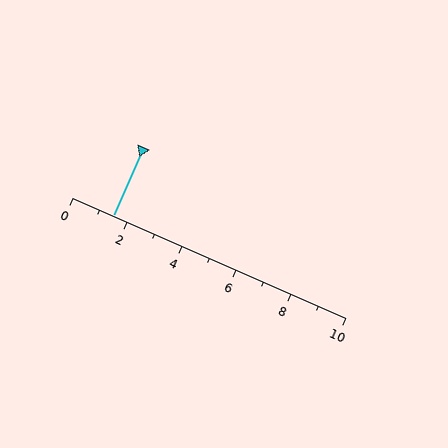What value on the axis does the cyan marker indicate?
The marker indicates approximately 1.5.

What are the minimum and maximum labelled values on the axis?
The axis runs from 0 to 10.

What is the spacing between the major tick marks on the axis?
The major ticks are spaced 2 apart.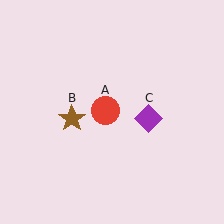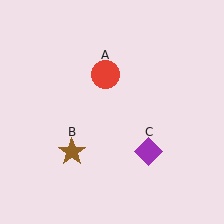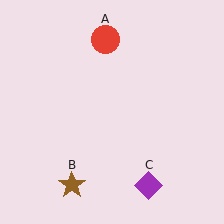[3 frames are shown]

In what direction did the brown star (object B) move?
The brown star (object B) moved down.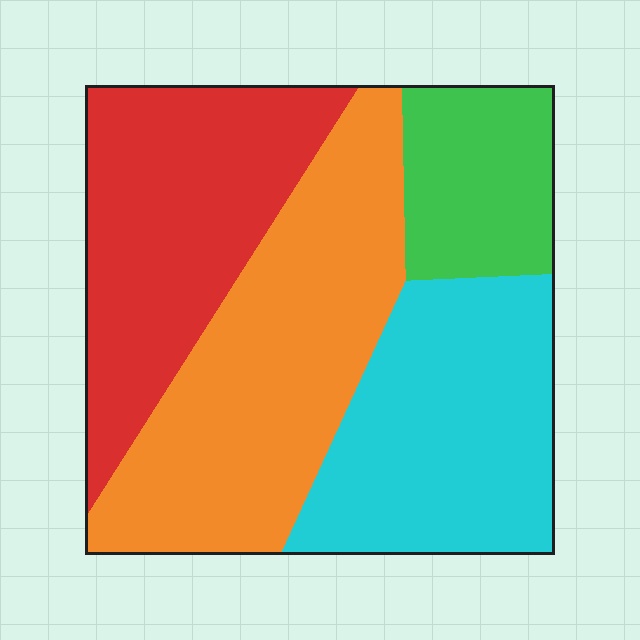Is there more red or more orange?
Orange.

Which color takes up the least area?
Green, at roughly 15%.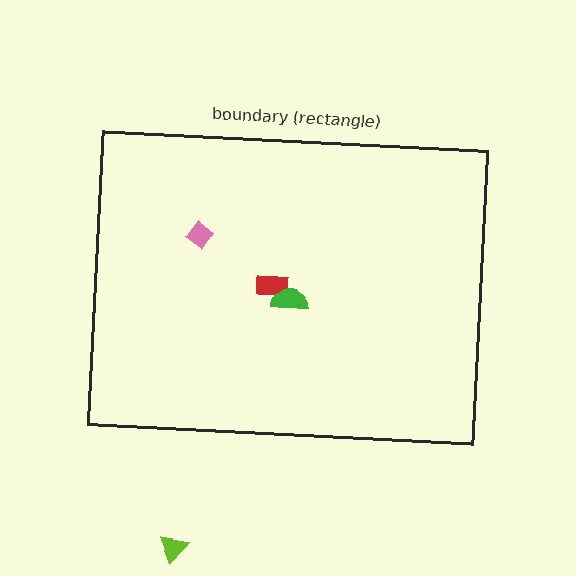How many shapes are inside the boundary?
3 inside, 1 outside.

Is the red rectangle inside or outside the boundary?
Inside.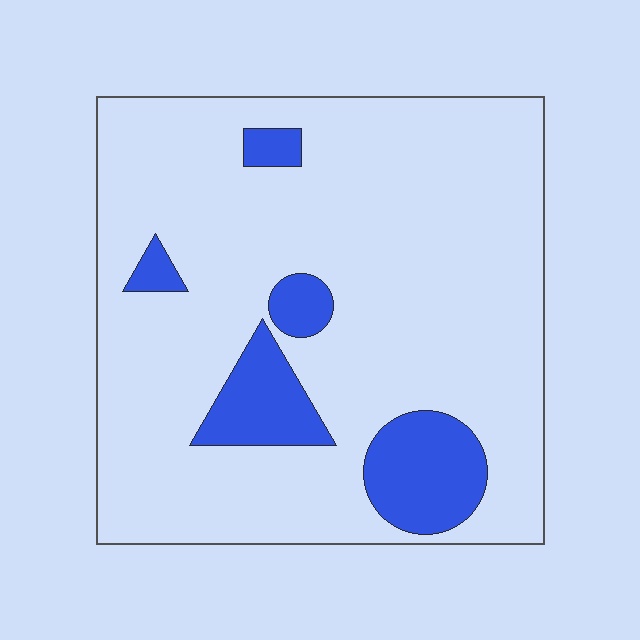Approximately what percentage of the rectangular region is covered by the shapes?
Approximately 15%.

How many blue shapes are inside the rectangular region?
5.